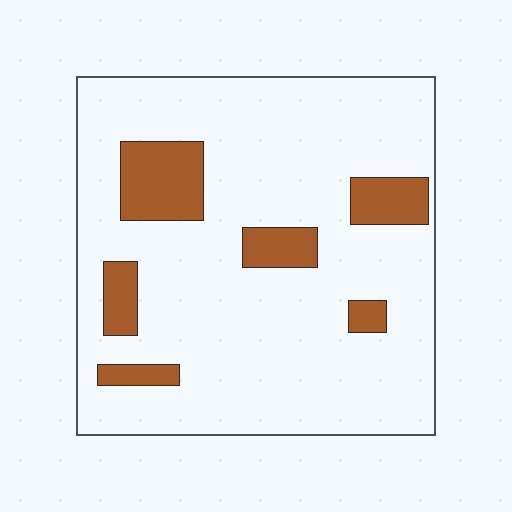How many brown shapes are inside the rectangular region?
6.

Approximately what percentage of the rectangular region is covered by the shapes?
Approximately 15%.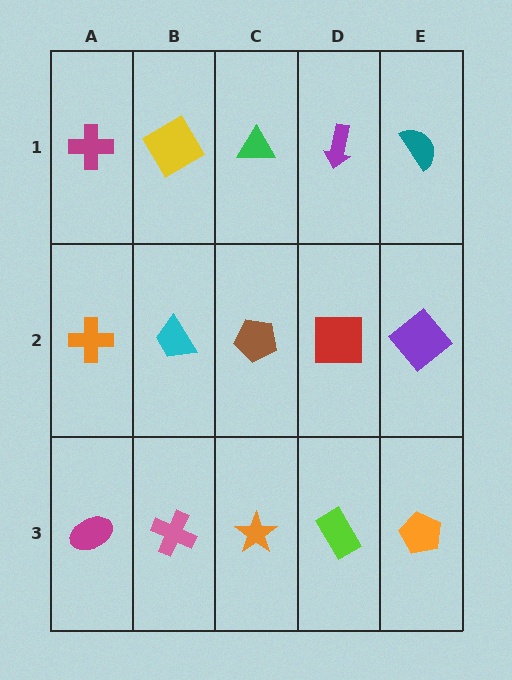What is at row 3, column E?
An orange pentagon.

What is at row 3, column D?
A lime rectangle.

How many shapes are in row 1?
5 shapes.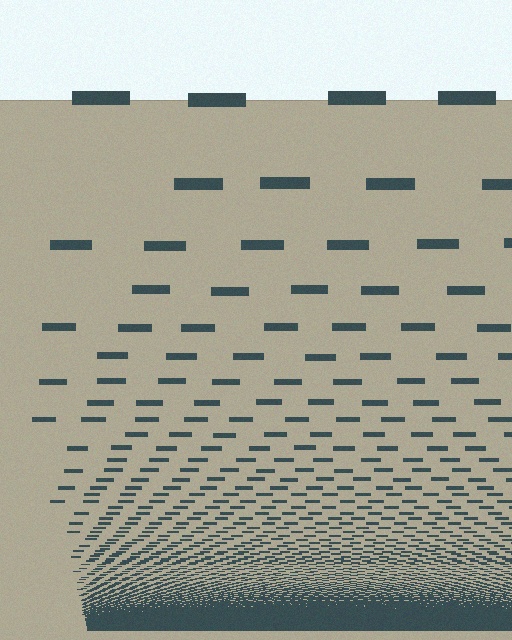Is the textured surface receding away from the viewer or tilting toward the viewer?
The surface appears to tilt toward the viewer. Texture elements get larger and sparser toward the top.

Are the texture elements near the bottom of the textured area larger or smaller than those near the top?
Smaller. The gradient is inverted — elements near the bottom are smaller and denser.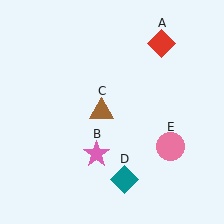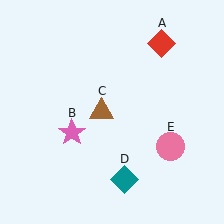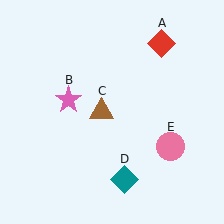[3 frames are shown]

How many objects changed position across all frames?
1 object changed position: pink star (object B).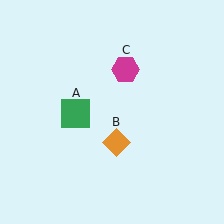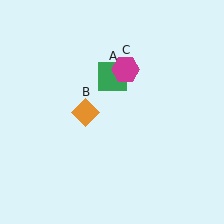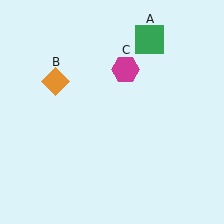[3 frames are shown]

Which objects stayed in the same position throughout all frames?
Magenta hexagon (object C) remained stationary.